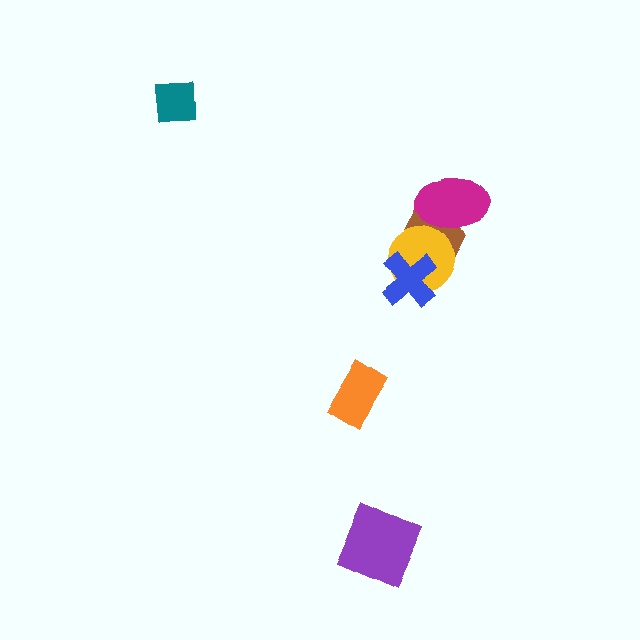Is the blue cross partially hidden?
No, no other shape covers it.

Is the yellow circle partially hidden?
Yes, it is partially covered by another shape.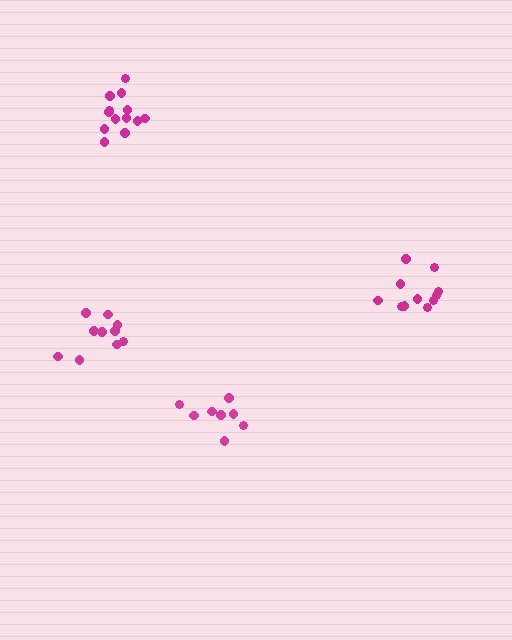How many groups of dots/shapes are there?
There are 4 groups.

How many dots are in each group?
Group 1: 8 dots, Group 2: 13 dots, Group 3: 11 dots, Group 4: 10 dots (42 total).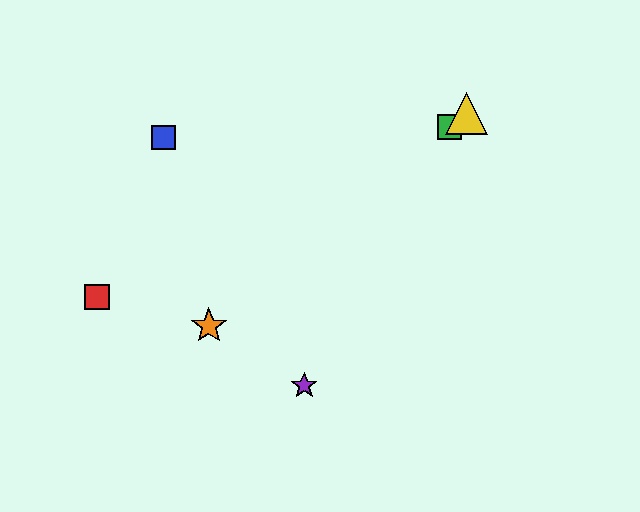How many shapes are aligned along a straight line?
3 shapes (the green square, the yellow triangle, the orange star) are aligned along a straight line.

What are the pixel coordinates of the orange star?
The orange star is at (209, 326).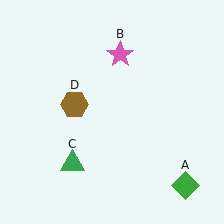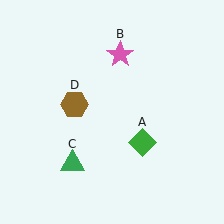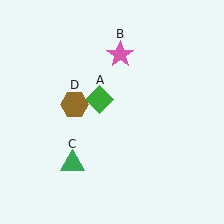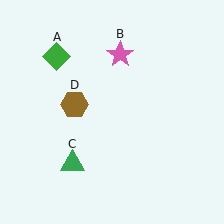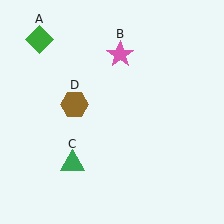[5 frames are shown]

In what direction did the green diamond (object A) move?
The green diamond (object A) moved up and to the left.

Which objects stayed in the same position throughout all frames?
Pink star (object B) and green triangle (object C) and brown hexagon (object D) remained stationary.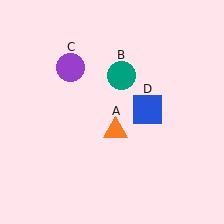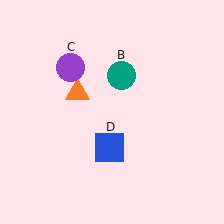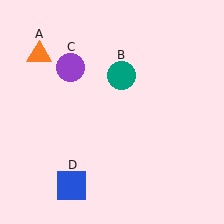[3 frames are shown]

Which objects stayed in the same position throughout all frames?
Teal circle (object B) and purple circle (object C) remained stationary.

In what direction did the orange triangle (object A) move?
The orange triangle (object A) moved up and to the left.